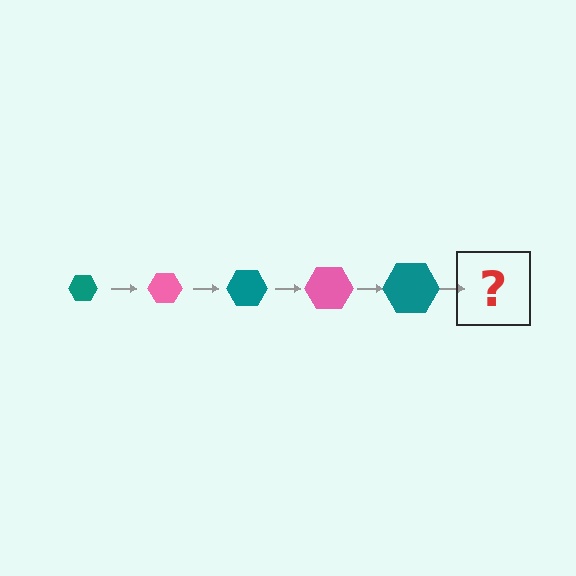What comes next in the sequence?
The next element should be a pink hexagon, larger than the previous one.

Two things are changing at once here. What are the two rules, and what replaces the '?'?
The two rules are that the hexagon grows larger each step and the color cycles through teal and pink. The '?' should be a pink hexagon, larger than the previous one.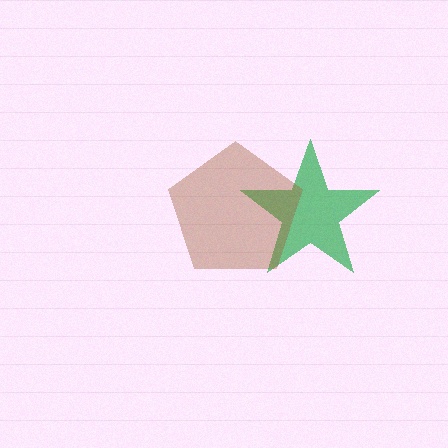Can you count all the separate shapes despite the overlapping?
Yes, there are 2 separate shapes.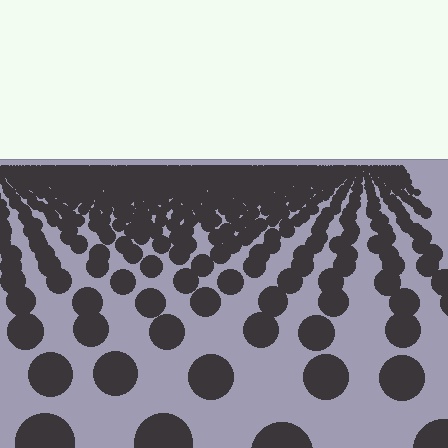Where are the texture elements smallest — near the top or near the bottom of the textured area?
Near the top.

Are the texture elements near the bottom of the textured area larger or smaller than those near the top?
Larger. Near the bottom, elements are closer to the viewer and appear at a bigger on-screen size.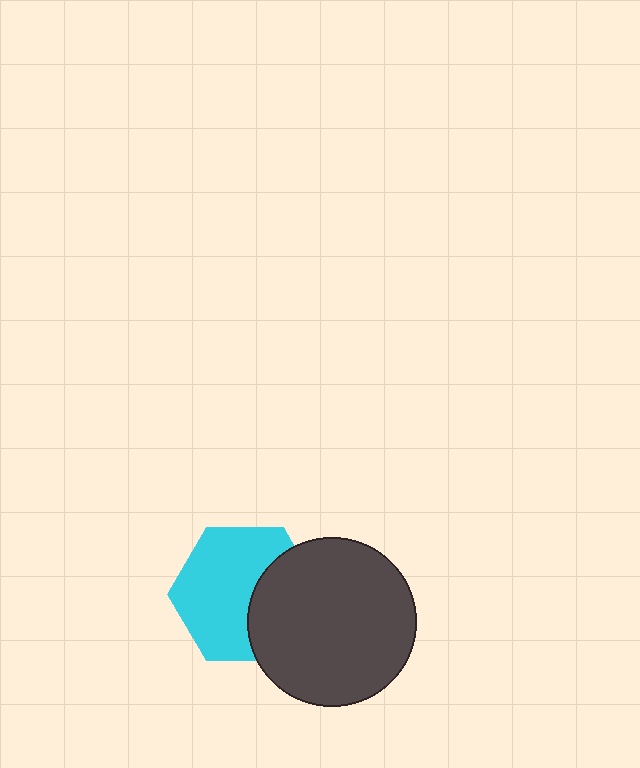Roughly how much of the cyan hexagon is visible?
About half of it is visible (roughly 64%).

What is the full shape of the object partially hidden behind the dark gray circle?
The partially hidden object is a cyan hexagon.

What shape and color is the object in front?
The object in front is a dark gray circle.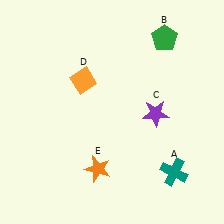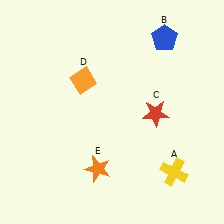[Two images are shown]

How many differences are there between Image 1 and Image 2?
There are 3 differences between the two images.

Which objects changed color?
A changed from teal to yellow. B changed from green to blue. C changed from purple to red.